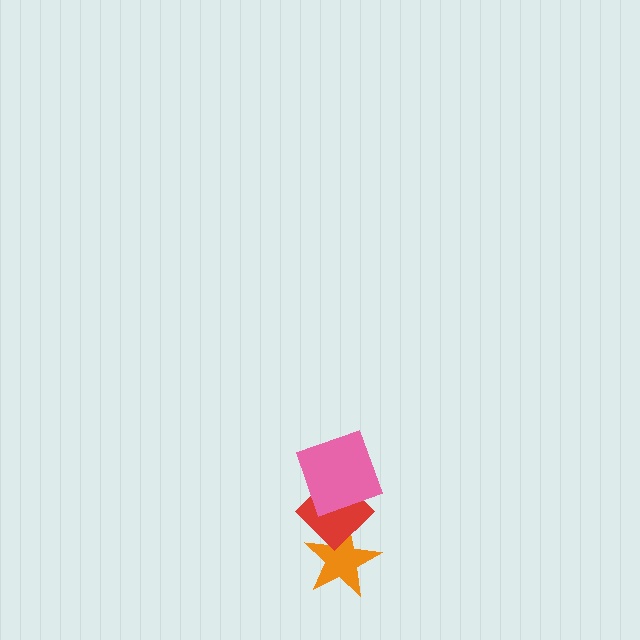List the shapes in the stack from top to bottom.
From top to bottom: the pink square, the red diamond, the orange star.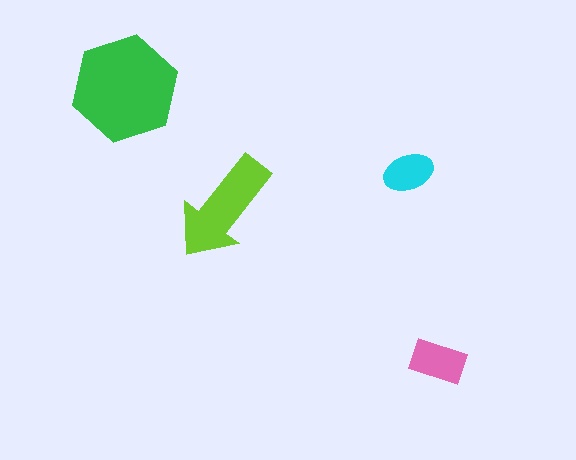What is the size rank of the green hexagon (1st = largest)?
1st.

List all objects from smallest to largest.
The cyan ellipse, the pink rectangle, the lime arrow, the green hexagon.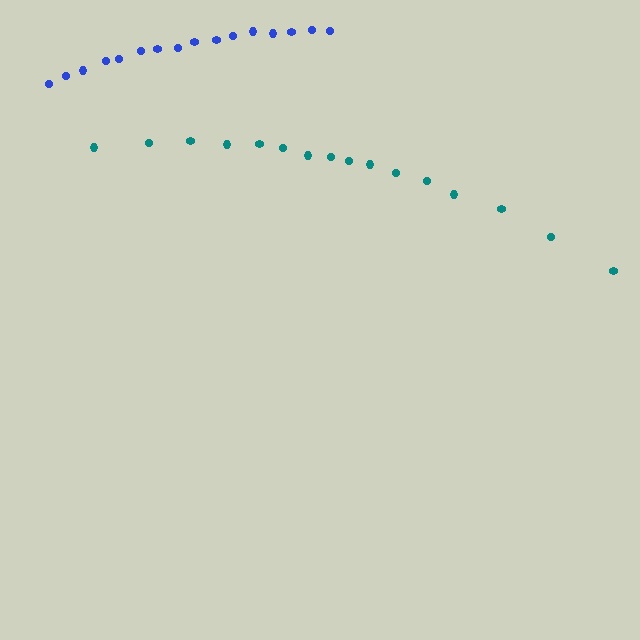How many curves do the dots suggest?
There are 2 distinct paths.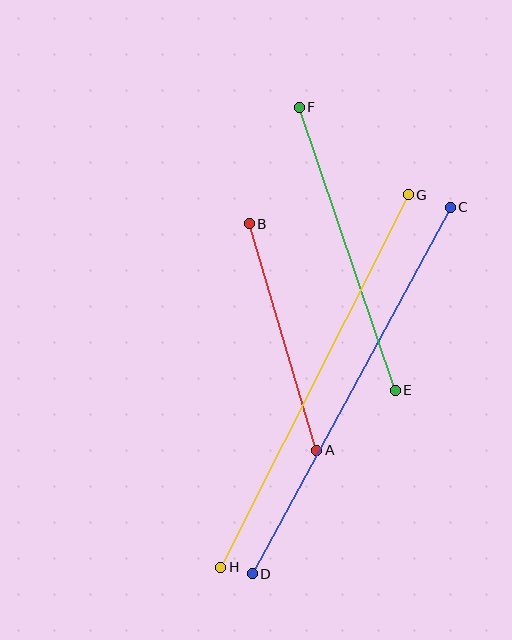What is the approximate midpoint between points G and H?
The midpoint is at approximately (315, 381) pixels.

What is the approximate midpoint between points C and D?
The midpoint is at approximately (351, 391) pixels.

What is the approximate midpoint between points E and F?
The midpoint is at approximately (347, 249) pixels.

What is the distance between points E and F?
The distance is approximately 299 pixels.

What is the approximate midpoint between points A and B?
The midpoint is at approximately (283, 337) pixels.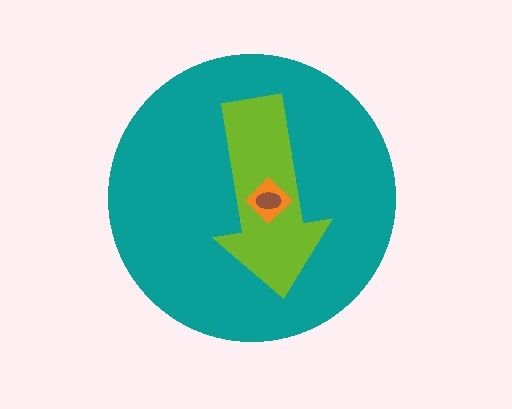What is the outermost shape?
The teal circle.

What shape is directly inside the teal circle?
The lime arrow.